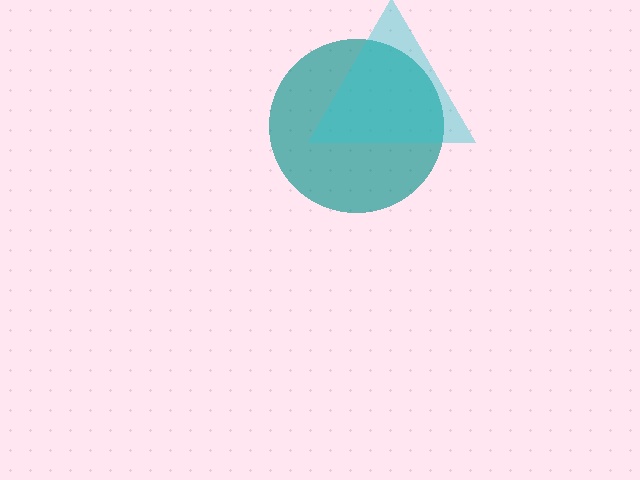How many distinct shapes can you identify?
There are 2 distinct shapes: a teal circle, a cyan triangle.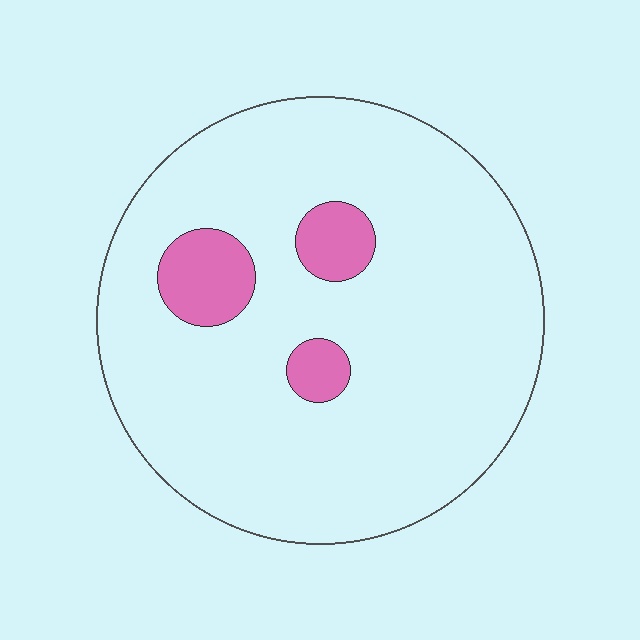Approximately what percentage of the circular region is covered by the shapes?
Approximately 10%.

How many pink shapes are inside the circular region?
3.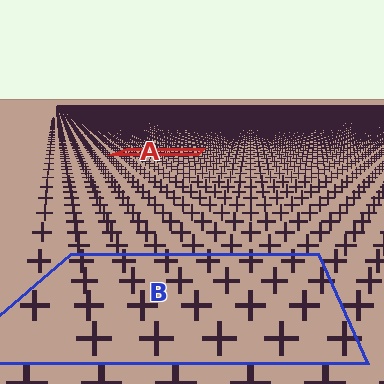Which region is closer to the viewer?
Region B is closer. The texture elements there are larger and more spread out.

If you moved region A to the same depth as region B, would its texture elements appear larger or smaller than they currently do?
They would appear larger. At a closer depth, the same texture elements are projected at a bigger on-screen size.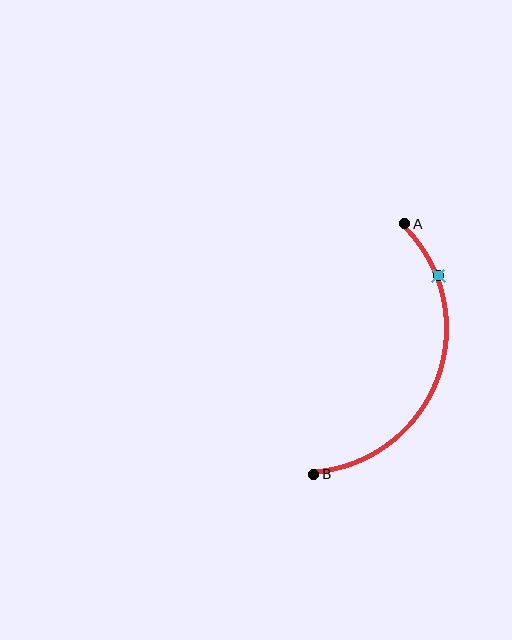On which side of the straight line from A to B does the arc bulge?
The arc bulges to the right of the straight line connecting A and B.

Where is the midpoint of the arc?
The arc midpoint is the point on the curve farthest from the straight line joining A and B. It sits to the right of that line.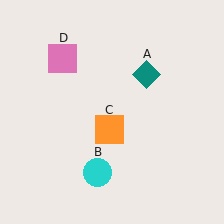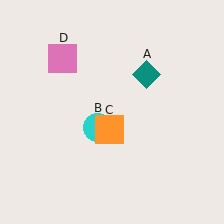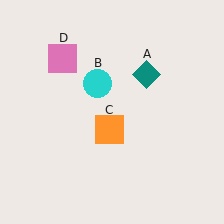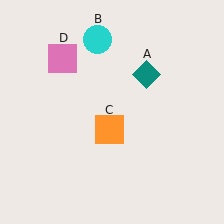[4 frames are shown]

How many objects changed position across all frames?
1 object changed position: cyan circle (object B).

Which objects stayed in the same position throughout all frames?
Teal diamond (object A) and orange square (object C) and pink square (object D) remained stationary.